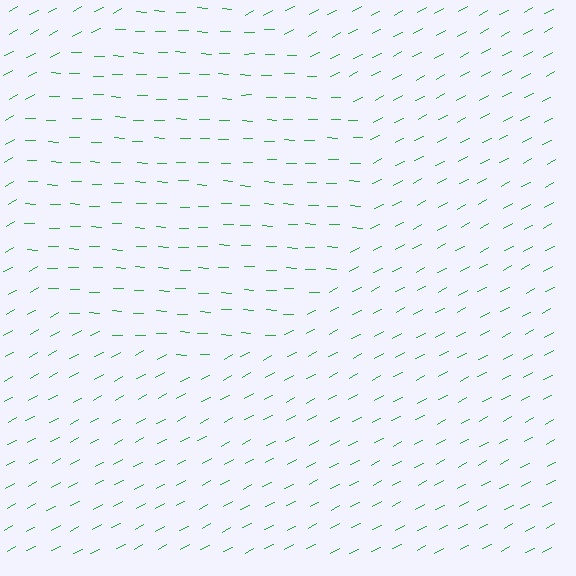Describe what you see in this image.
The image is filled with small green line segments. A circle region in the image has lines oriented differently from the surrounding lines, creating a visible texture boundary.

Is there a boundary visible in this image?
Yes, there is a texture boundary formed by a change in line orientation.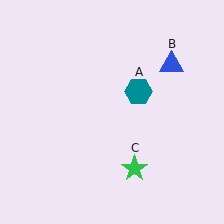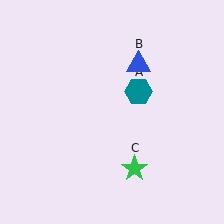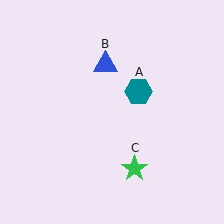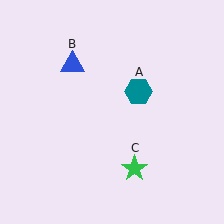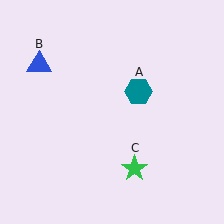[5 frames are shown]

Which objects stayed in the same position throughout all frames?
Teal hexagon (object A) and green star (object C) remained stationary.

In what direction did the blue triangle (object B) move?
The blue triangle (object B) moved left.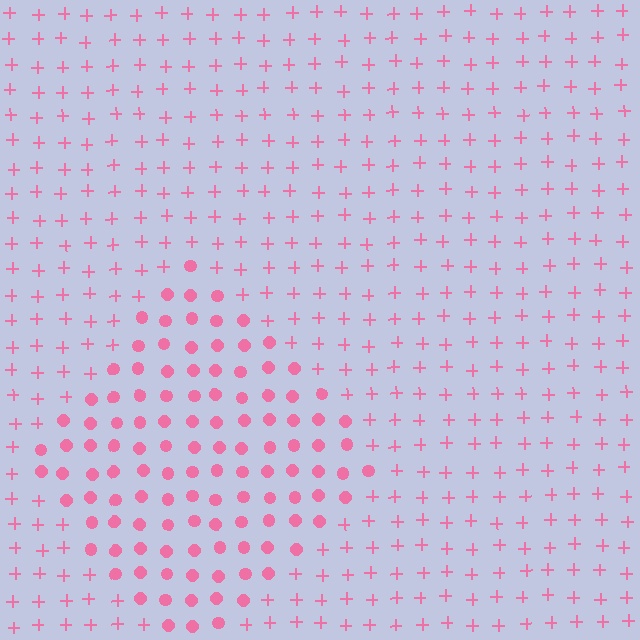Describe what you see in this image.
The image is filled with small pink elements arranged in a uniform grid. A diamond-shaped region contains circles, while the surrounding area contains plus signs. The boundary is defined purely by the change in element shape.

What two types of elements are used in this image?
The image uses circles inside the diamond region and plus signs outside it.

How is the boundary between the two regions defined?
The boundary is defined by a change in element shape: circles inside vs. plus signs outside. All elements share the same color and spacing.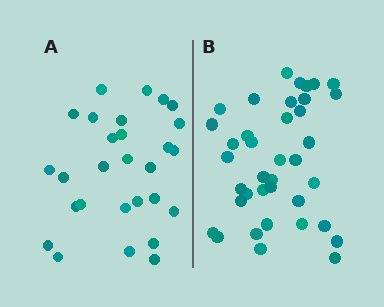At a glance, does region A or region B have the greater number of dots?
Region B (the right region) has more dots.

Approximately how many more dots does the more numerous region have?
Region B has roughly 10 or so more dots than region A.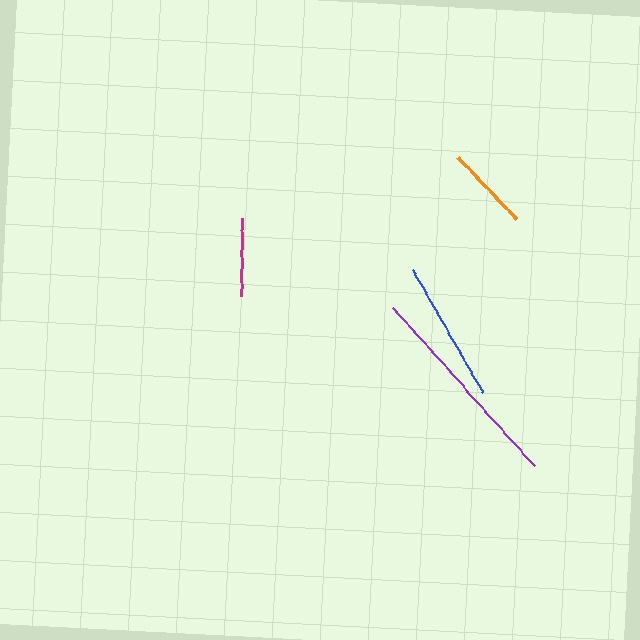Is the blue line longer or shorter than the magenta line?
The blue line is longer than the magenta line.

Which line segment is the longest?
The purple line is the longest at approximately 214 pixels.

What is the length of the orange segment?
The orange segment is approximately 86 pixels long.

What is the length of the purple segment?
The purple segment is approximately 214 pixels long.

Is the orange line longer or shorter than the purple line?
The purple line is longer than the orange line.